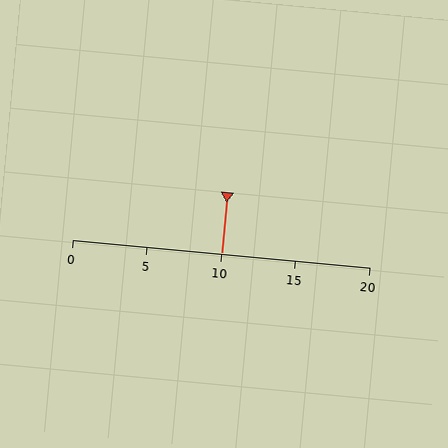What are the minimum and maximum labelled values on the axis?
The axis runs from 0 to 20.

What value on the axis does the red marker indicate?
The marker indicates approximately 10.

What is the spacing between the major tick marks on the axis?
The major ticks are spaced 5 apart.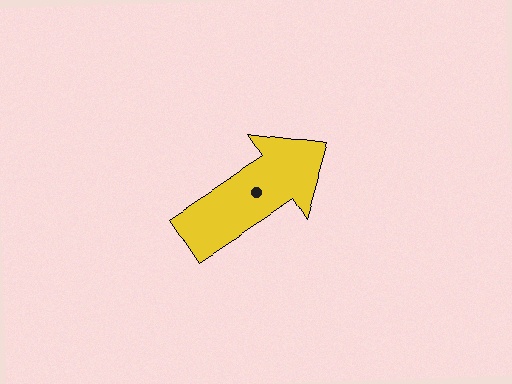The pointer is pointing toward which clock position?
Roughly 2 o'clock.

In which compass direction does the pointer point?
Northeast.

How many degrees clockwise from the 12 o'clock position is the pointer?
Approximately 57 degrees.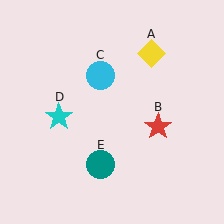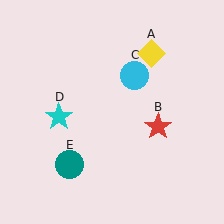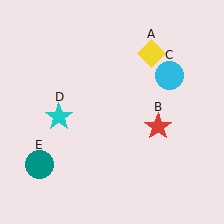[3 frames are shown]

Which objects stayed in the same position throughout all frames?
Yellow diamond (object A) and red star (object B) and cyan star (object D) remained stationary.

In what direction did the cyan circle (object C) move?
The cyan circle (object C) moved right.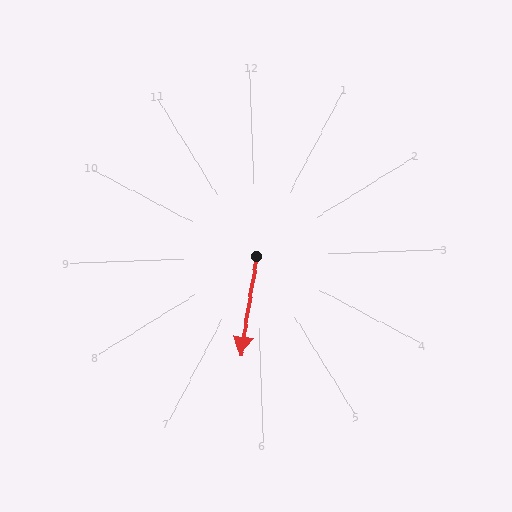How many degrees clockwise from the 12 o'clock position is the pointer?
Approximately 191 degrees.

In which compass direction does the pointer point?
South.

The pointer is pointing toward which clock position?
Roughly 6 o'clock.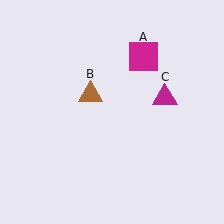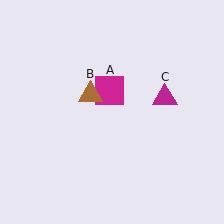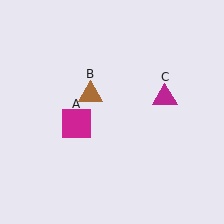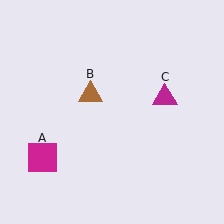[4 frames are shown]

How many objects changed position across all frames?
1 object changed position: magenta square (object A).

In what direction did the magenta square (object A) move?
The magenta square (object A) moved down and to the left.